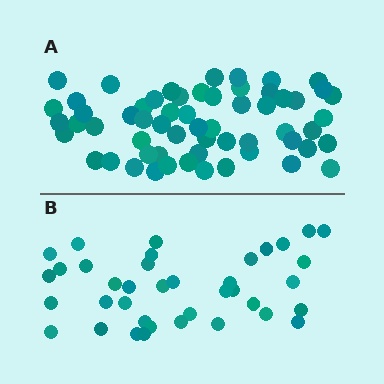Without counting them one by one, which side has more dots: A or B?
Region A (the top region) has more dots.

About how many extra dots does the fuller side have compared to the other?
Region A has approximately 20 more dots than region B.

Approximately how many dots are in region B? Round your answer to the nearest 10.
About 40 dots. (The exact count is 38, which rounds to 40.)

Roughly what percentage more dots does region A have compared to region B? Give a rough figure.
About 55% more.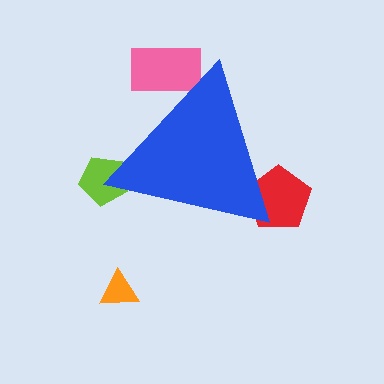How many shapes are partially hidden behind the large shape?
3 shapes are partially hidden.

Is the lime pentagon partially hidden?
Yes, the lime pentagon is partially hidden behind the blue triangle.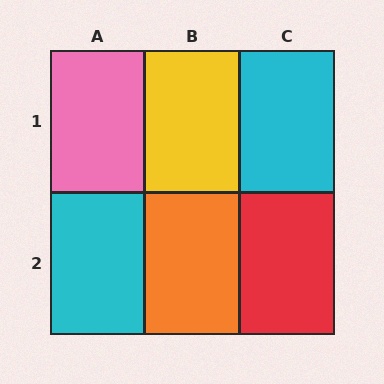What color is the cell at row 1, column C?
Cyan.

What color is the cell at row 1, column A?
Pink.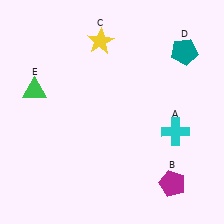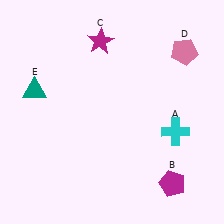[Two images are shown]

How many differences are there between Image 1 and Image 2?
There are 3 differences between the two images.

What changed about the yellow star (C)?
In Image 1, C is yellow. In Image 2, it changed to magenta.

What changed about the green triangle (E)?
In Image 1, E is green. In Image 2, it changed to teal.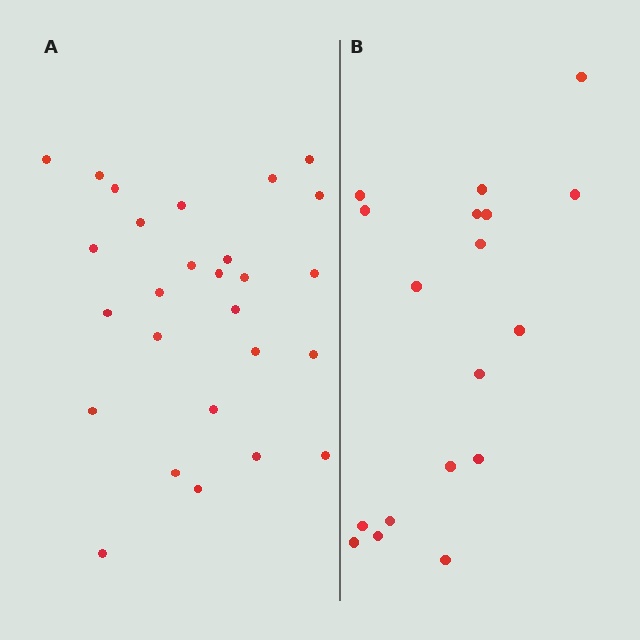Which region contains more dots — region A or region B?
Region A (the left region) has more dots.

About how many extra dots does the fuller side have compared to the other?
Region A has roughly 8 or so more dots than region B.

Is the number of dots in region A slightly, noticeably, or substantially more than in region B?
Region A has substantially more. The ratio is roughly 1.5 to 1.